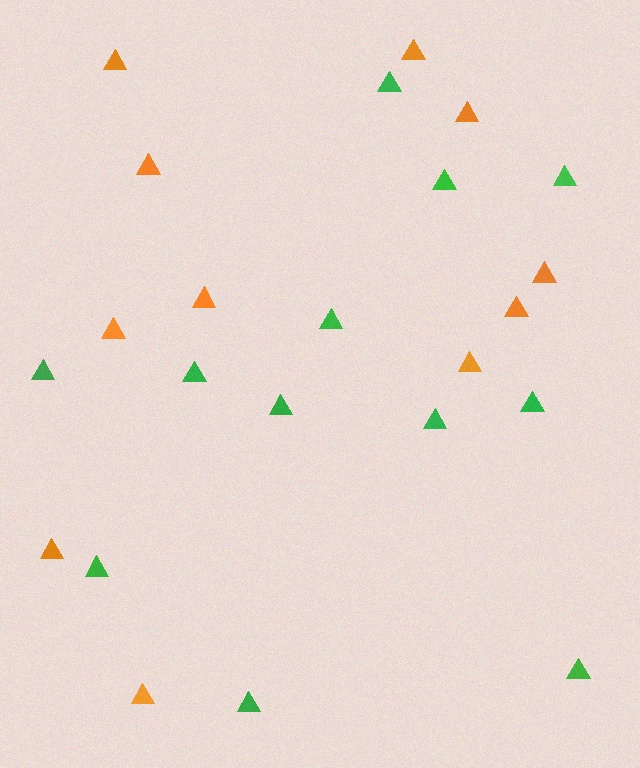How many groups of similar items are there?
There are 2 groups: one group of green triangles (12) and one group of orange triangles (11).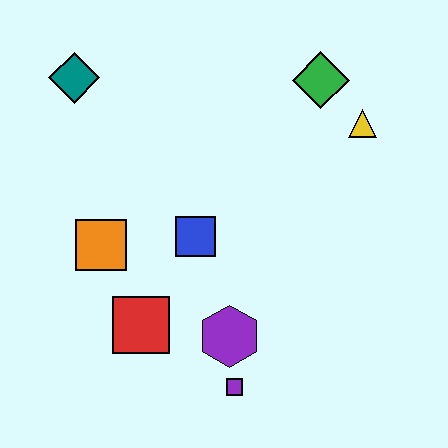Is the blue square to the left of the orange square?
No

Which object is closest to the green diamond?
The yellow triangle is closest to the green diamond.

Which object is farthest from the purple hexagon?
The teal diamond is farthest from the purple hexagon.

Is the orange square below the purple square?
No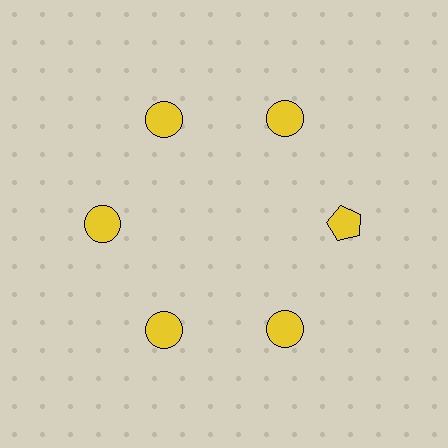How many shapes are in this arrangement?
There are 6 shapes arranged in a ring pattern.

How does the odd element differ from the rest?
It has a different shape: pentagon instead of circle.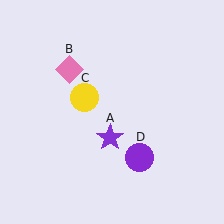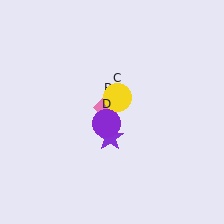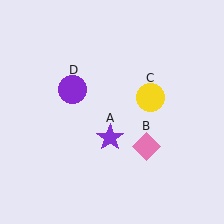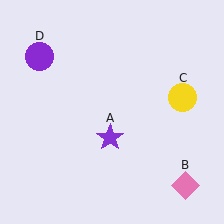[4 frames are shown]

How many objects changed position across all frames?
3 objects changed position: pink diamond (object B), yellow circle (object C), purple circle (object D).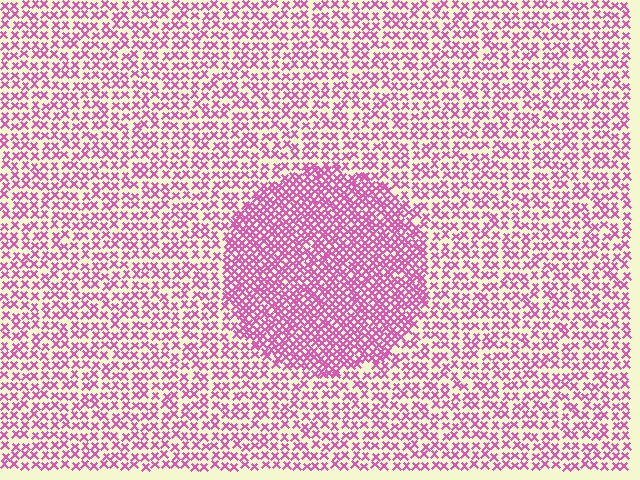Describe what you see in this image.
The image contains small pink elements arranged at two different densities. A circle-shaped region is visible where the elements are more densely packed than the surrounding area.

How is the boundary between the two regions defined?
The boundary is defined by a change in element density (approximately 1.9x ratio). All elements are the same color, size, and shape.